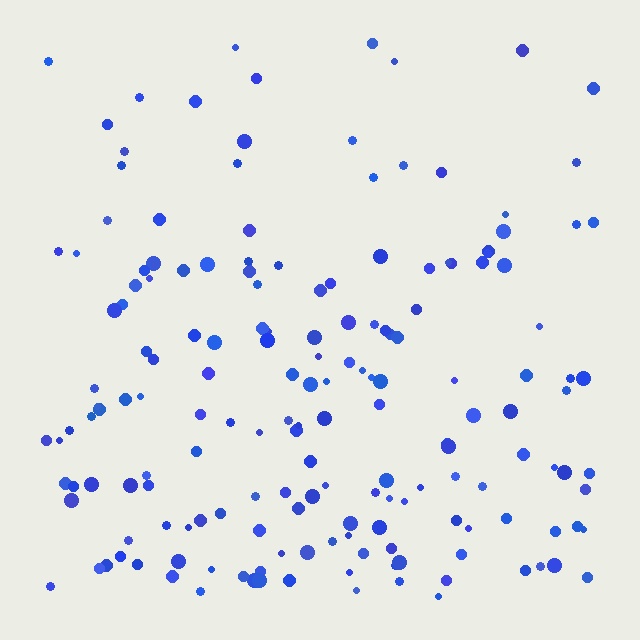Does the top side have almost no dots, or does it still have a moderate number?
Still a moderate number, just noticeably fewer than the bottom.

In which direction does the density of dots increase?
From top to bottom, with the bottom side densest.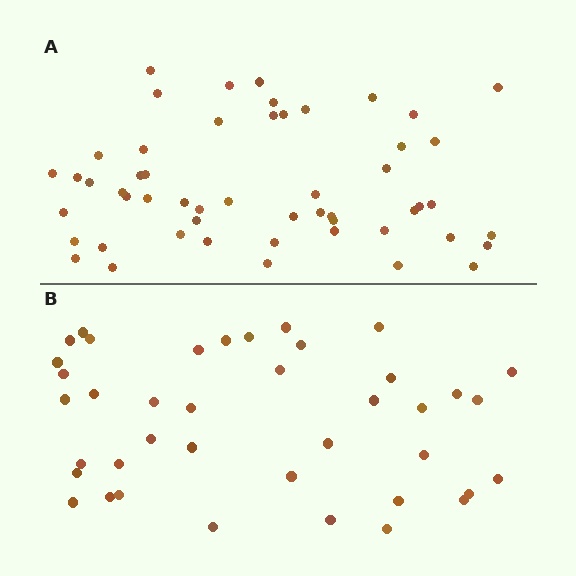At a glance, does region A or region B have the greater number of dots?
Region A (the top region) has more dots.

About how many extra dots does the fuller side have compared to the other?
Region A has approximately 15 more dots than region B.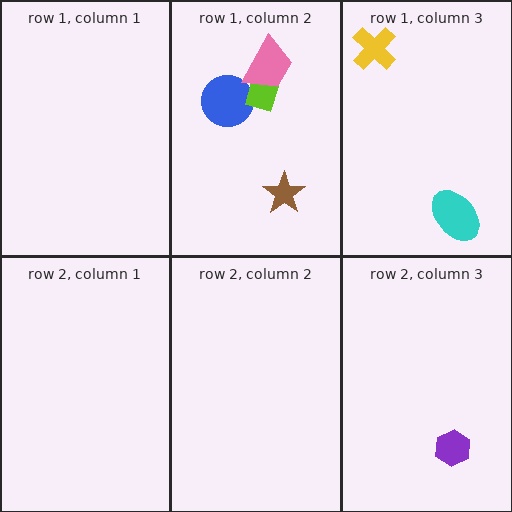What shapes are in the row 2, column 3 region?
The purple hexagon.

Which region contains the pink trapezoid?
The row 1, column 2 region.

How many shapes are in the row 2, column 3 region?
1.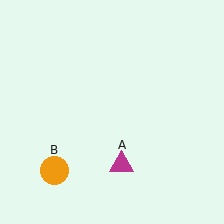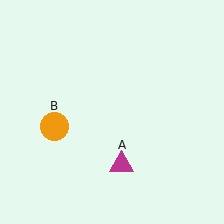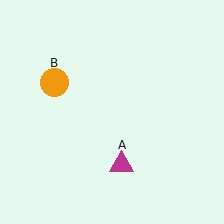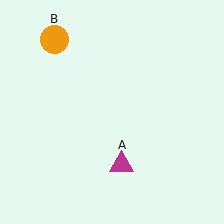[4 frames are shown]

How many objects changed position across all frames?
1 object changed position: orange circle (object B).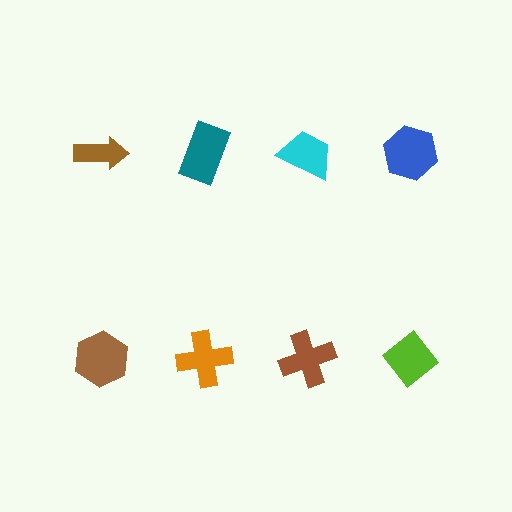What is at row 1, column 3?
A cyan trapezoid.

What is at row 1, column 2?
A teal rectangle.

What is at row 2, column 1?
A brown hexagon.